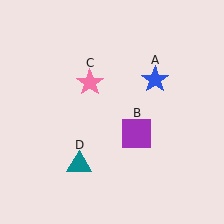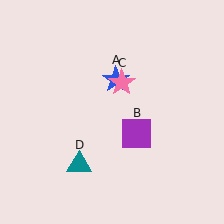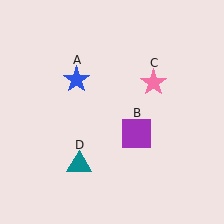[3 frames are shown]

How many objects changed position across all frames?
2 objects changed position: blue star (object A), pink star (object C).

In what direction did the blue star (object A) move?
The blue star (object A) moved left.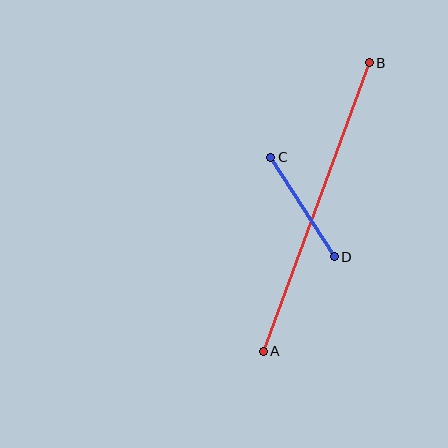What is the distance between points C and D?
The distance is approximately 118 pixels.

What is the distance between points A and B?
The distance is approximately 307 pixels.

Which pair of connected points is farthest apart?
Points A and B are farthest apart.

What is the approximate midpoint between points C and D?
The midpoint is at approximately (302, 207) pixels.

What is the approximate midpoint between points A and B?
The midpoint is at approximately (316, 207) pixels.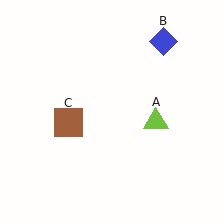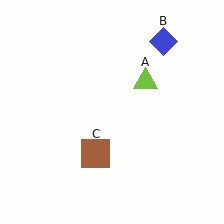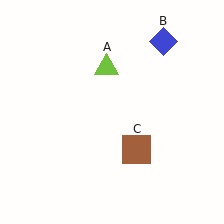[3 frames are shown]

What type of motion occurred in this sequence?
The lime triangle (object A), brown square (object C) rotated counterclockwise around the center of the scene.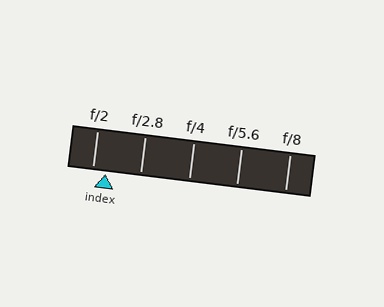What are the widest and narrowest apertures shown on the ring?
The widest aperture shown is f/2 and the narrowest is f/8.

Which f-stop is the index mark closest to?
The index mark is closest to f/2.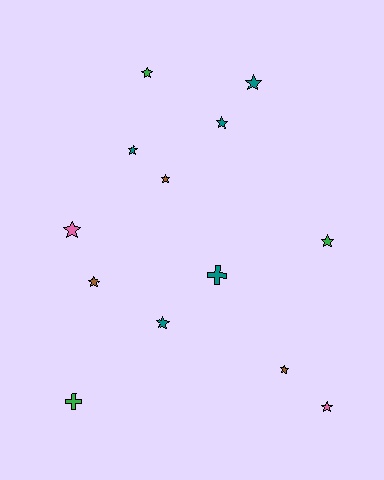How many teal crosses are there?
There is 1 teal cross.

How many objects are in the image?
There are 13 objects.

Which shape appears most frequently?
Star, with 11 objects.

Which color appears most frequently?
Teal, with 5 objects.